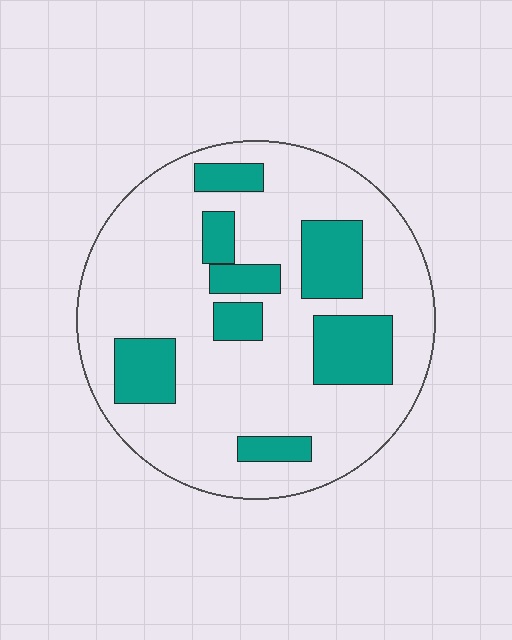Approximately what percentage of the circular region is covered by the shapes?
Approximately 25%.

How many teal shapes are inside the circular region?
8.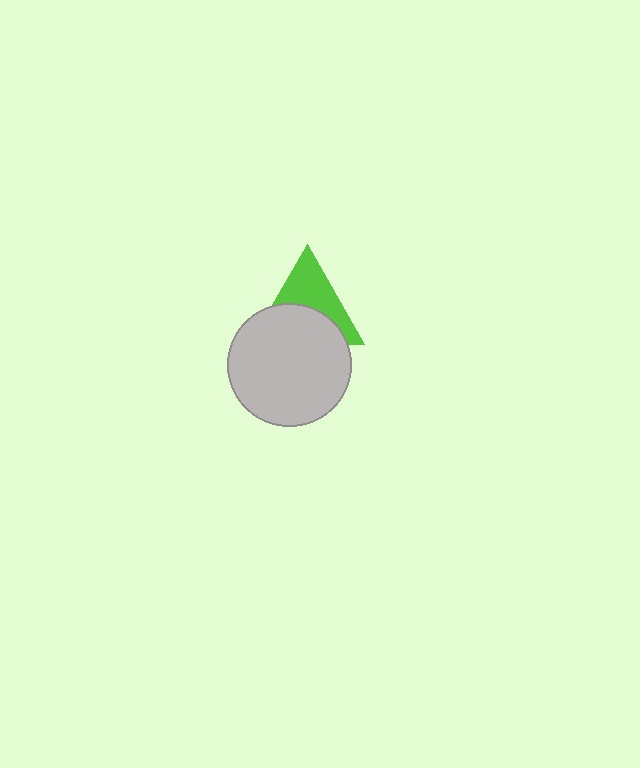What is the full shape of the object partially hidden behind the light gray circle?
The partially hidden object is a lime triangle.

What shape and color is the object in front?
The object in front is a light gray circle.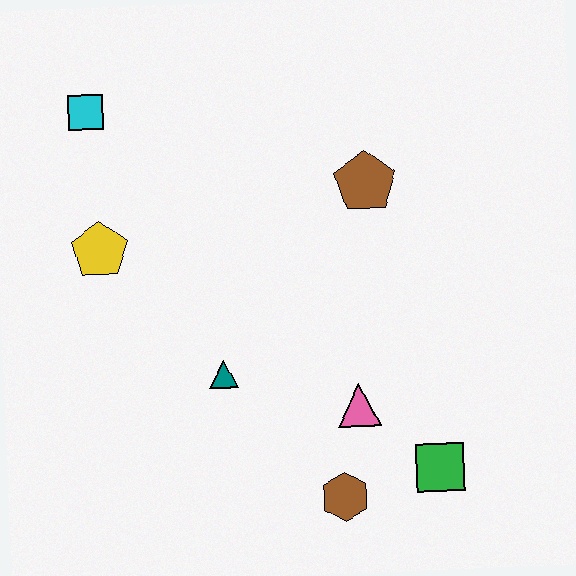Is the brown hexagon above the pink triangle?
No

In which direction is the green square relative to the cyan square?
The green square is below the cyan square.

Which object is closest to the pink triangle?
The brown hexagon is closest to the pink triangle.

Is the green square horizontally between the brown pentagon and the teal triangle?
No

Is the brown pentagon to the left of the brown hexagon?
No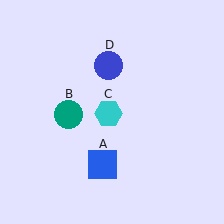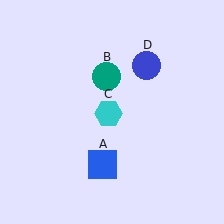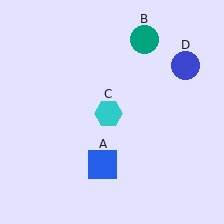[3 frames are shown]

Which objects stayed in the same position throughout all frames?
Blue square (object A) and cyan hexagon (object C) remained stationary.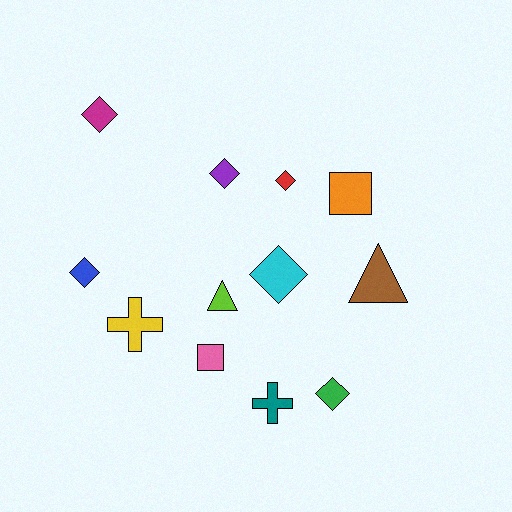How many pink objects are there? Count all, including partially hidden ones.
There is 1 pink object.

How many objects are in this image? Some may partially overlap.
There are 12 objects.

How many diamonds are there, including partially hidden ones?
There are 6 diamonds.